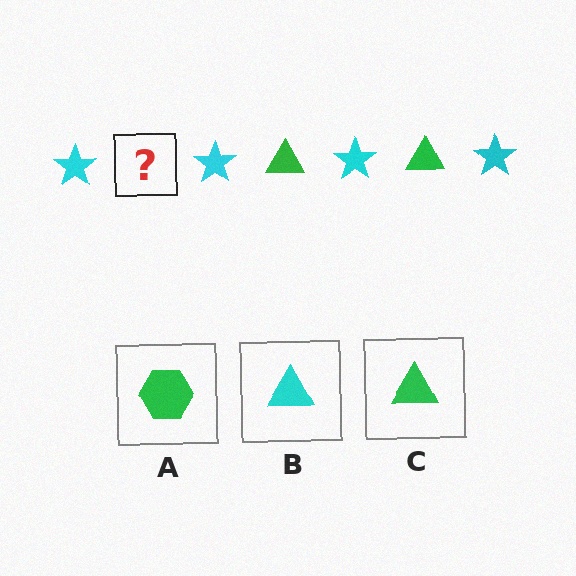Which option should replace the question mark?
Option C.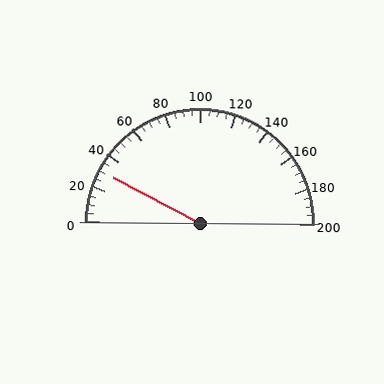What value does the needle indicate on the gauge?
The needle indicates approximately 30.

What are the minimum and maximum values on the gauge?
The gauge ranges from 0 to 200.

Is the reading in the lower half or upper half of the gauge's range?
The reading is in the lower half of the range (0 to 200).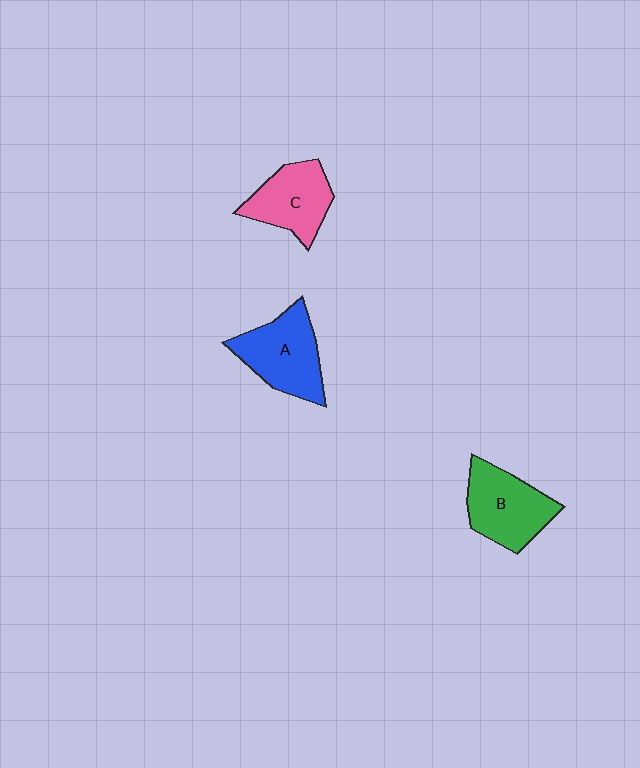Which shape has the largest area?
Shape A (blue).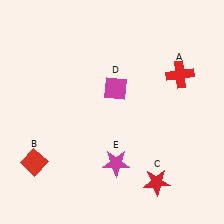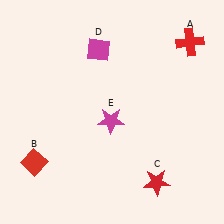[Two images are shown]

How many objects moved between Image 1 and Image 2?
3 objects moved between the two images.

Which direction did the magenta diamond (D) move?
The magenta diamond (D) moved up.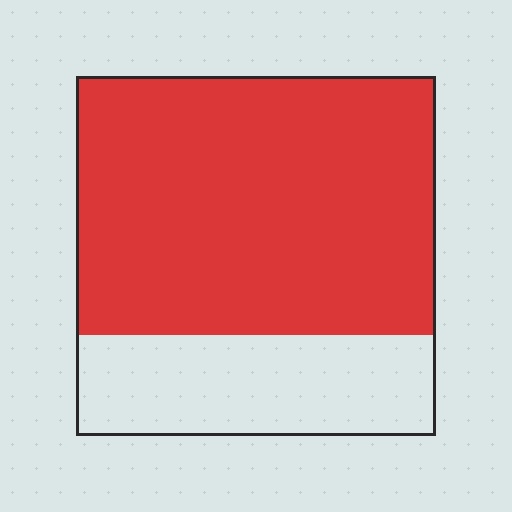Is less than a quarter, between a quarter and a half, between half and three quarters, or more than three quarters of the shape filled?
Between half and three quarters.